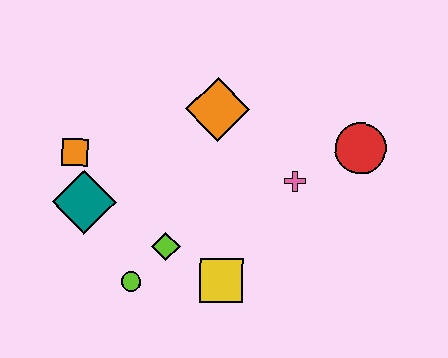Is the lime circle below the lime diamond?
Yes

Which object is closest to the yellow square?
The lime diamond is closest to the yellow square.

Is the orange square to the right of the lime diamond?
No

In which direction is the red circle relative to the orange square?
The red circle is to the right of the orange square.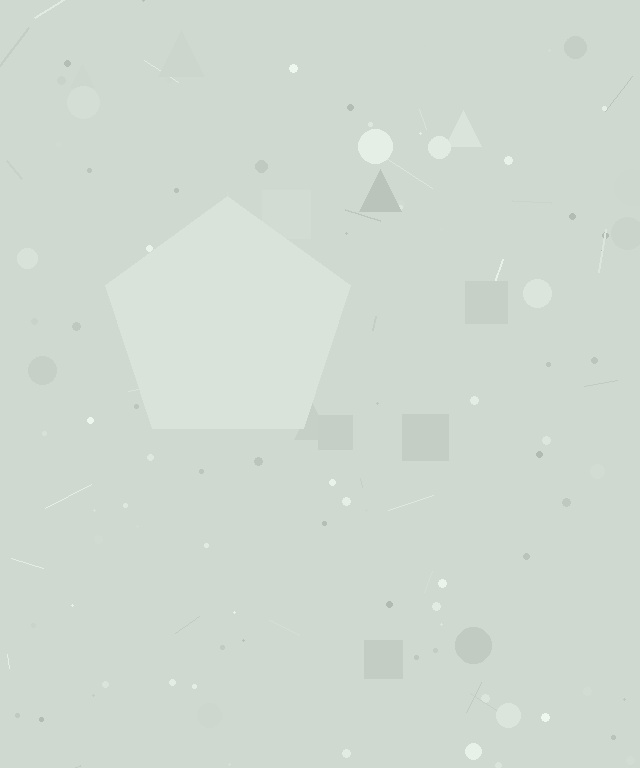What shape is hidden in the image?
A pentagon is hidden in the image.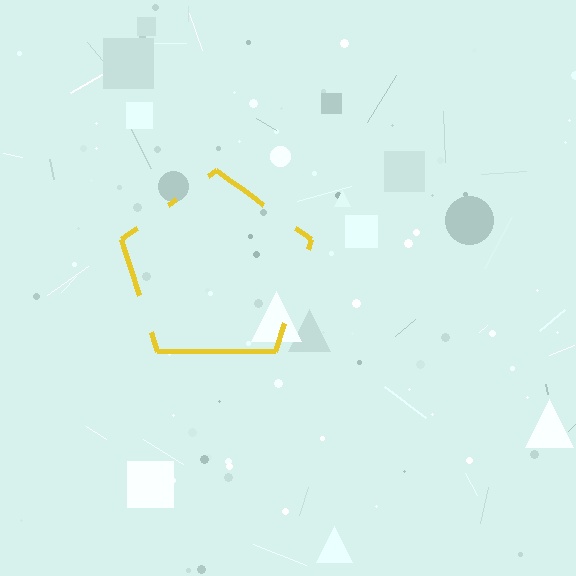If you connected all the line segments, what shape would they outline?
They would outline a pentagon.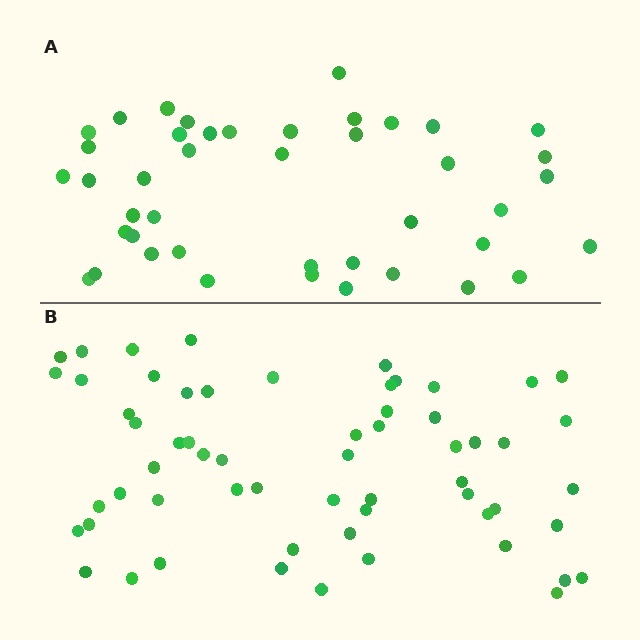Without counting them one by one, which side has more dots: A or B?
Region B (the bottom region) has more dots.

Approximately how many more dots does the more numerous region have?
Region B has approximately 15 more dots than region A.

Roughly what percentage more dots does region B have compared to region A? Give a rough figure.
About 40% more.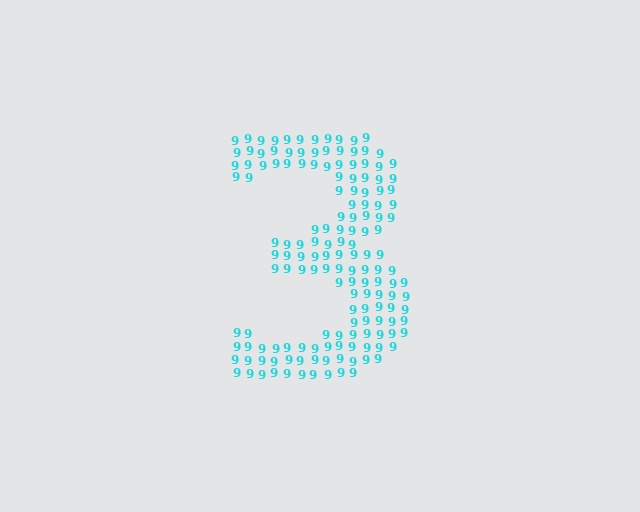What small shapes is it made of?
It is made of small digit 9's.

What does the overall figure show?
The overall figure shows the digit 3.